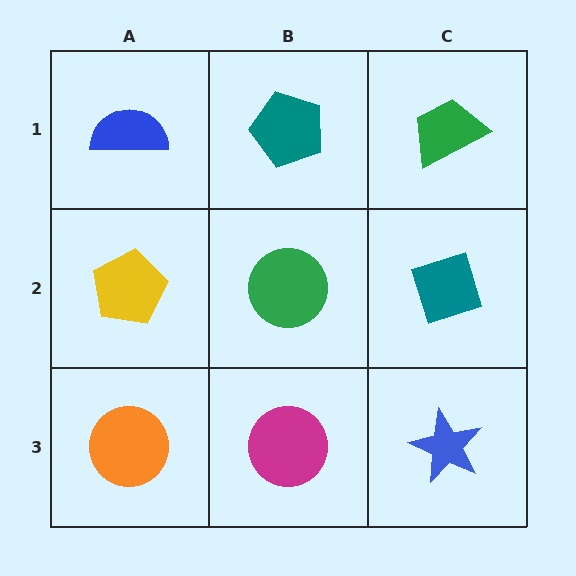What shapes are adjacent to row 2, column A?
A blue semicircle (row 1, column A), an orange circle (row 3, column A), a green circle (row 2, column B).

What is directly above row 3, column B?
A green circle.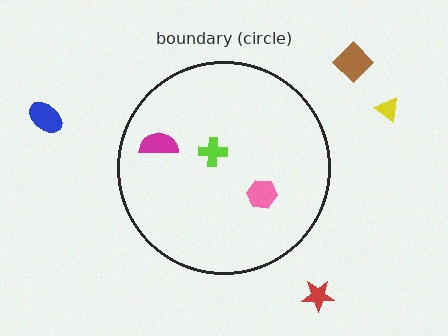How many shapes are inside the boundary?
3 inside, 4 outside.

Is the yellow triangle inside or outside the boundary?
Outside.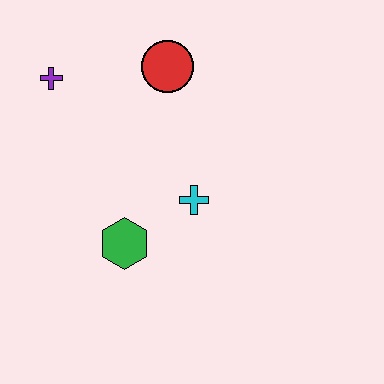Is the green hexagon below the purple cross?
Yes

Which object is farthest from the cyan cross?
The purple cross is farthest from the cyan cross.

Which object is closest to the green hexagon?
The cyan cross is closest to the green hexagon.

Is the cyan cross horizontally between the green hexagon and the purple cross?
No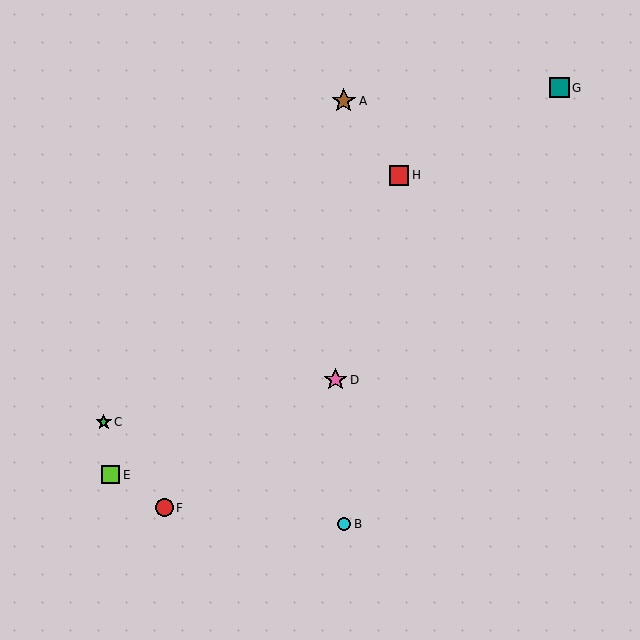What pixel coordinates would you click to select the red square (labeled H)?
Click at (399, 175) to select the red square H.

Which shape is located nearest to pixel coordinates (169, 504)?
The red circle (labeled F) at (164, 508) is nearest to that location.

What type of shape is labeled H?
Shape H is a red square.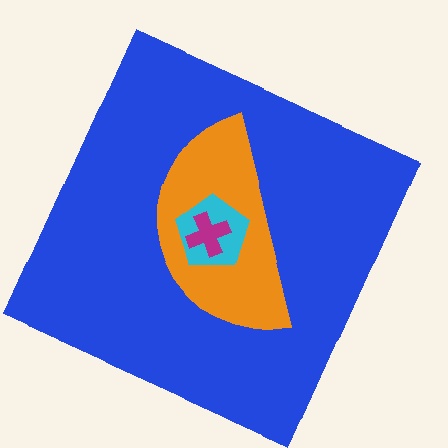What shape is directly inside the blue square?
The orange semicircle.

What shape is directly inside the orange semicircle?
The cyan pentagon.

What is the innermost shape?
The magenta cross.